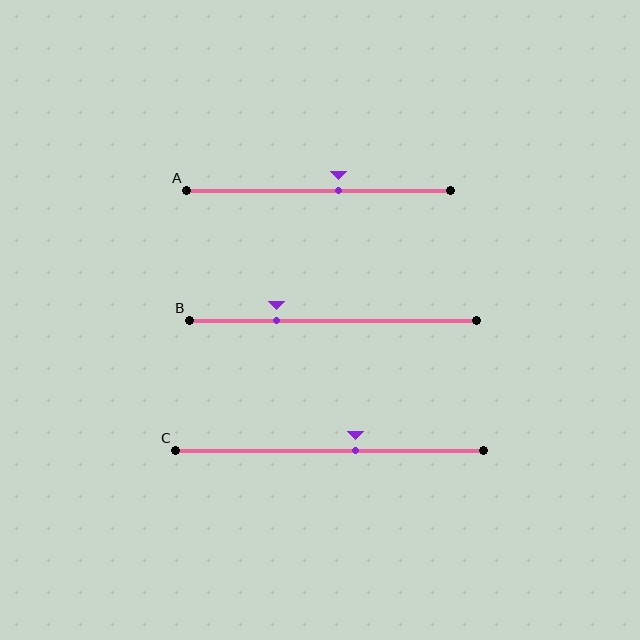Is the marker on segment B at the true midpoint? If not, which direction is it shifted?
No, the marker on segment B is shifted to the left by about 20% of the segment length.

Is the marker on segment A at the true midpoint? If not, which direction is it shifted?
No, the marker on segment A is shifted to the right by about 8% of the segment length.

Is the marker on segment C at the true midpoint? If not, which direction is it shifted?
No, the marker on segment C is shifted to the right by about 8% of the segment length.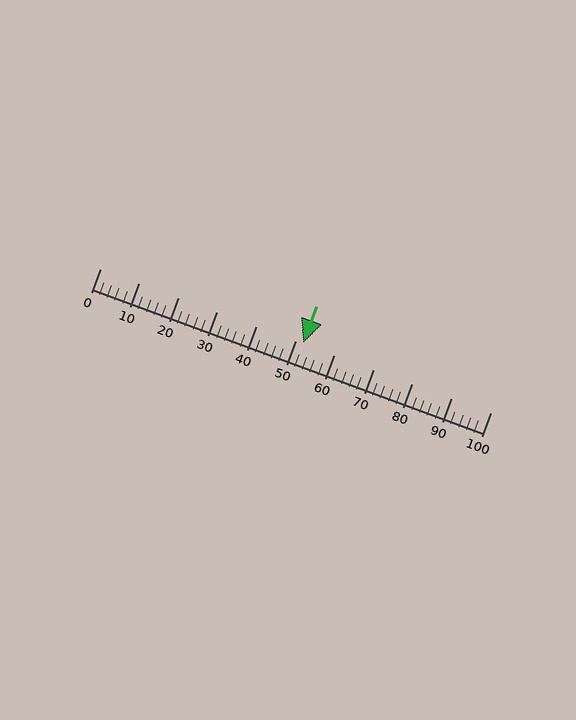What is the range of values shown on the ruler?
The ruler shows values from 0 to 100.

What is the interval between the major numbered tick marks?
The major tick marks are spaced 10 units apart.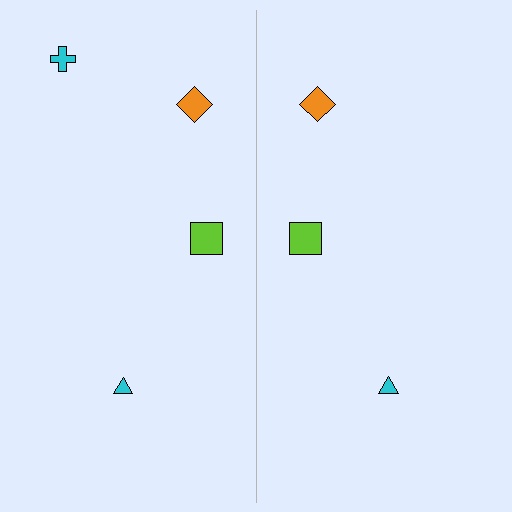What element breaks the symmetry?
A cyan cross is missing from the right side.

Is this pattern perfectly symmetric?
No, the pattern is not perfectly symmetric. A cyan cross is missing from the right side.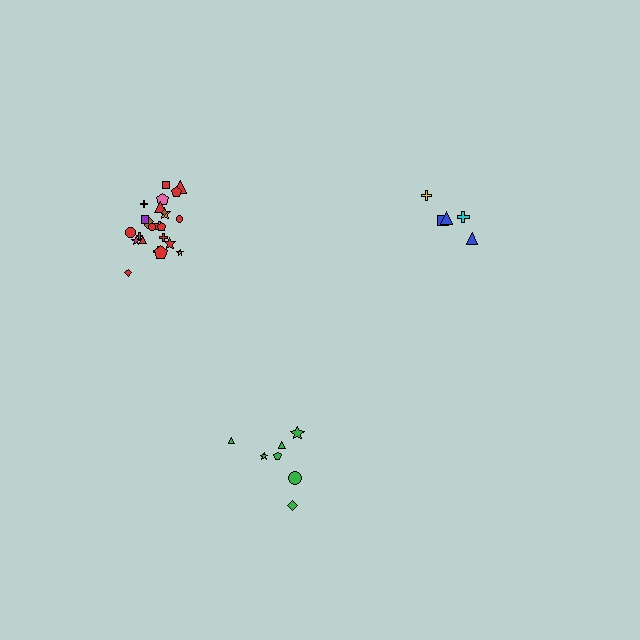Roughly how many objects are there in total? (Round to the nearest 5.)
Roughly 35 objects in total.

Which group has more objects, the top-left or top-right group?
The top-left group.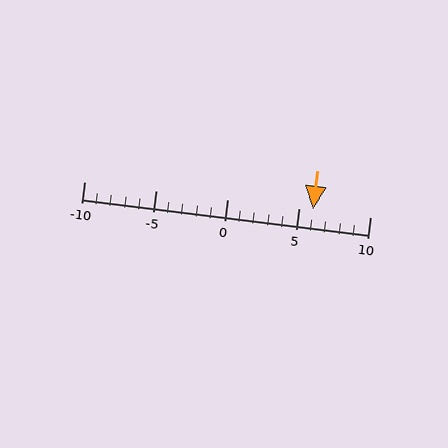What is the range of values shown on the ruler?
The ruler shows values from -10 to 10.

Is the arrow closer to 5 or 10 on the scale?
The arrow is closer to 5.